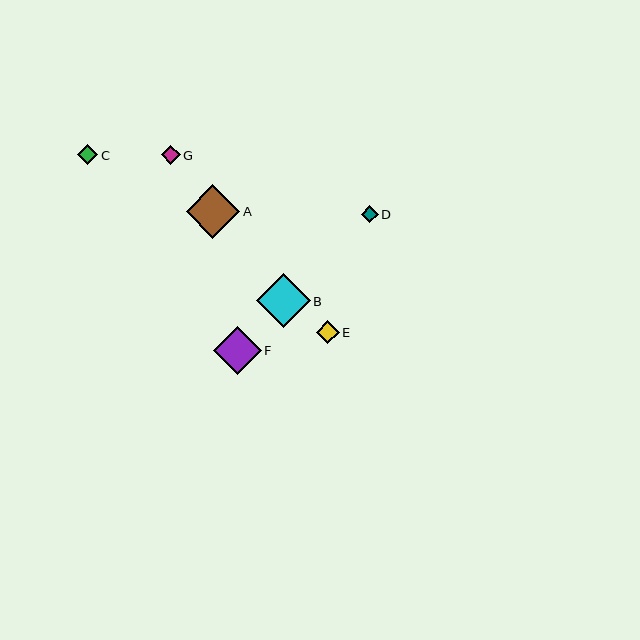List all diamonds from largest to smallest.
From largest to smallest: A, B, F, E, C, G, D.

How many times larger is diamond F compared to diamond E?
Diamond F is approximately 2.1 times the size of diamond E.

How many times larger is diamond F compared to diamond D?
Diamond F is approximately 3.0 times the size of diamond D.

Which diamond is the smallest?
Diamond D is the smallest with a size of approximately 16 pixels.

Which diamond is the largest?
Diamond A is the largest with a size of approximately 54 pixels.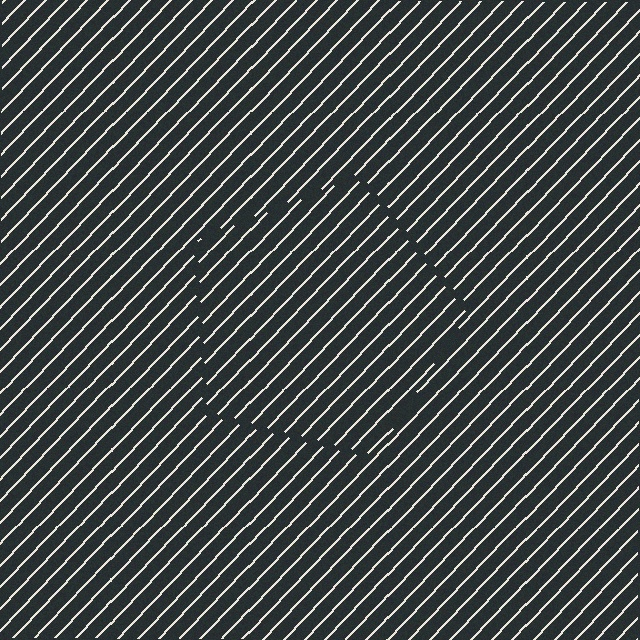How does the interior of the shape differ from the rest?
The interior of the shape contains the same grating, shifted by half a period — the contour is defined by the phase discontinuity where line-ends from the inner and outer gratings abut.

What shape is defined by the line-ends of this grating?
An illusory pentagon. The interior of the shape contains the same grating, shifted by half a period — the contour is defined by the phase discontinuity where line-ends from the inner and outer gratings abut.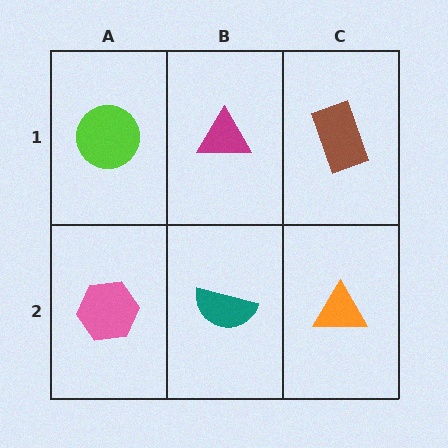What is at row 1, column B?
A magenta triangle.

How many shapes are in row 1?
3 shapes.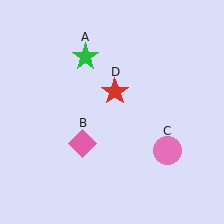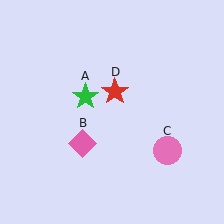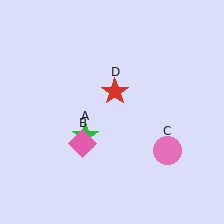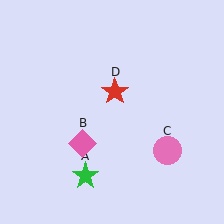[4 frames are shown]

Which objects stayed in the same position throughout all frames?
Pink diamond (object B) and pink circle (object C) and red star (object D) remained stationary.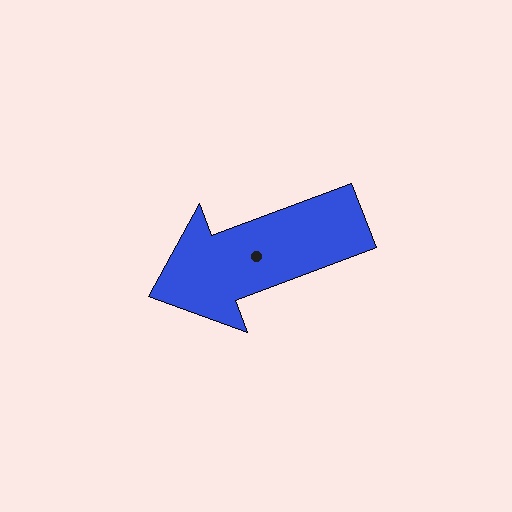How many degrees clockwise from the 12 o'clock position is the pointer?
Approximately 249 degrees.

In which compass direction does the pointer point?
West.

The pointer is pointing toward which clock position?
Roughly 8 o'clock.